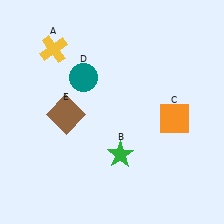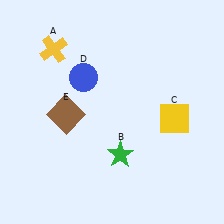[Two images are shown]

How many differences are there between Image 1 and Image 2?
There are 2 differences between the two images.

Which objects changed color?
C changed from orange to yellow. D changed from teal to blue.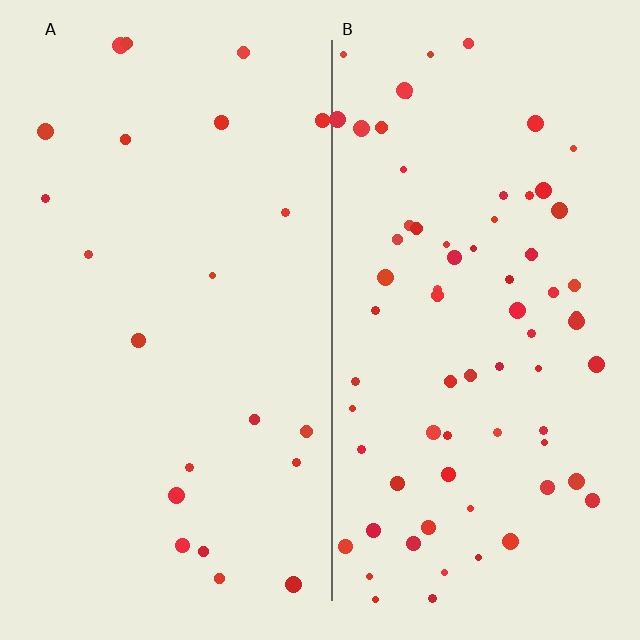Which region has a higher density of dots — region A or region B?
B (the right).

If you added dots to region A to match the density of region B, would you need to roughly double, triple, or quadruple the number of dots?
Approximately triple.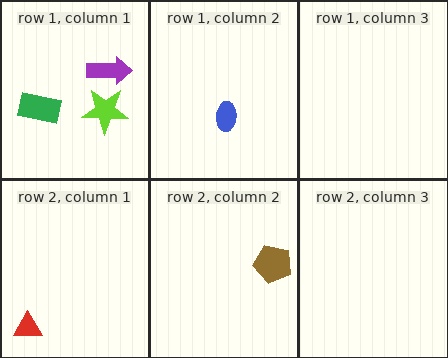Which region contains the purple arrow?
The row 1, column 1 region.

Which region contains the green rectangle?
The row 1, column 1 region.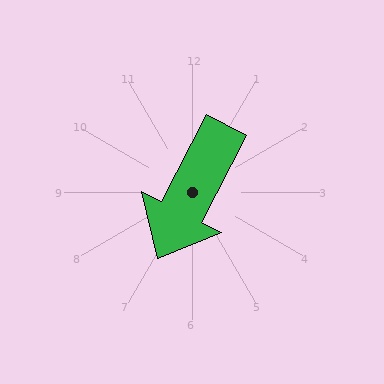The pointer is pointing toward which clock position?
Roughly 7 o'clock.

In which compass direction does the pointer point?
Southwest.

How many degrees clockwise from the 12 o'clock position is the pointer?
Approximately 207 degrees.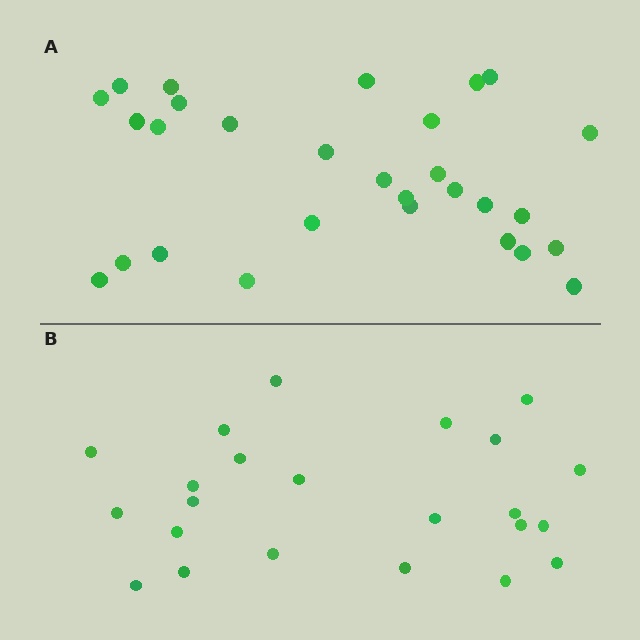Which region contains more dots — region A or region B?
Region A (the top region) has more dots.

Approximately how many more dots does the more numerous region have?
Region A has about 6 more dots than region B.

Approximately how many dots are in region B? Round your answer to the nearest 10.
About 20 dots. (The exact count is 23, which rounds to 20.)